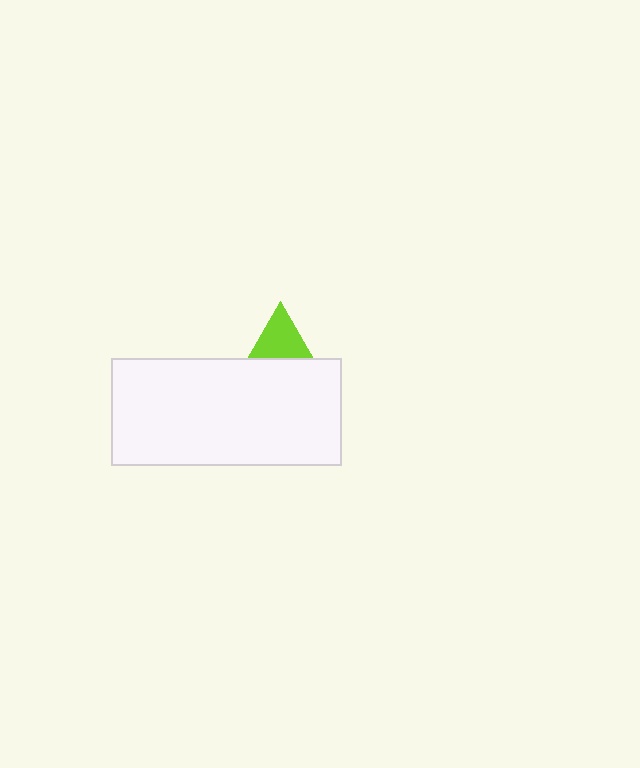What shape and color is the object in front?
The object in front is a white rectangle.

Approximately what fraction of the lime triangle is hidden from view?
Roughly 68% of the lime triangle is hidden behind the white rectangle.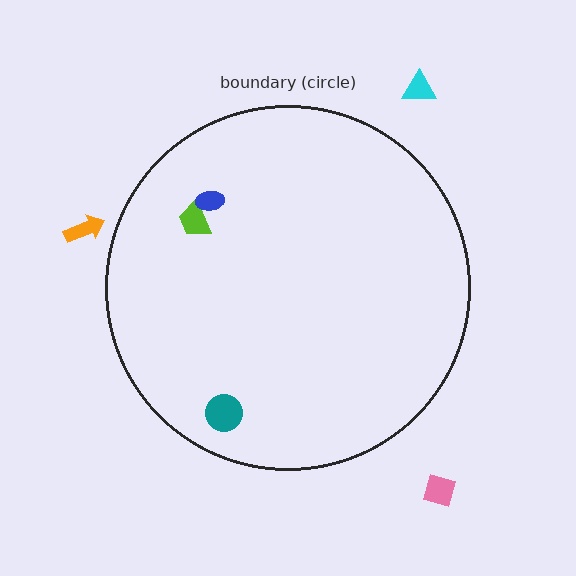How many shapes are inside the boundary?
3 inside, 3 outside.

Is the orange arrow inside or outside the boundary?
Outside.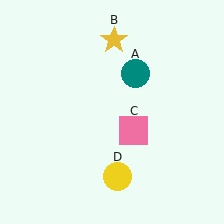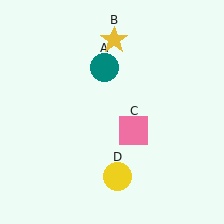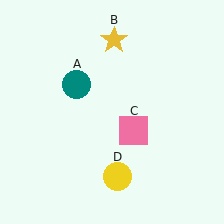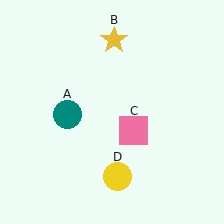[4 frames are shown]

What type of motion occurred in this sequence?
The teal circle (object A) rotated counterclockwise around the center of the scene.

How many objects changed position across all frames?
1 object changed position: teal circle (object A).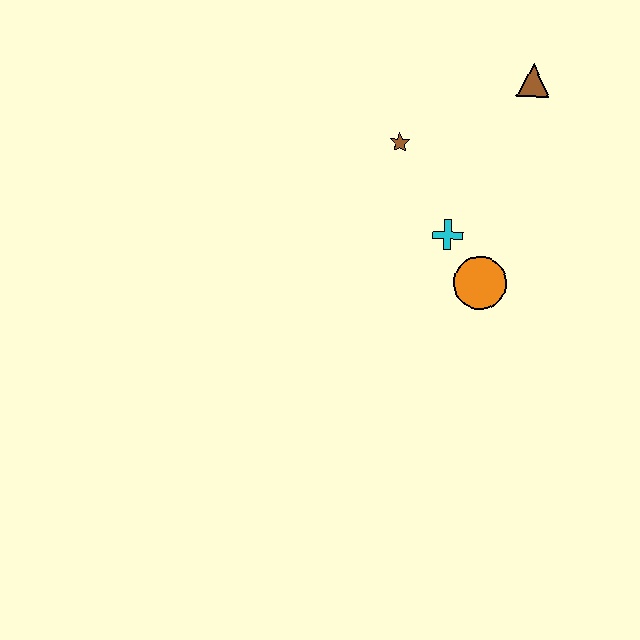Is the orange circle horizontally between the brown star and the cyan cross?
No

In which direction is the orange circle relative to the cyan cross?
The orange circle is below the cyan cross.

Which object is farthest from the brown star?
The orange circle is farthest from the brown star.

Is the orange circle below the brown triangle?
Yes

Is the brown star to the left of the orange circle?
Yes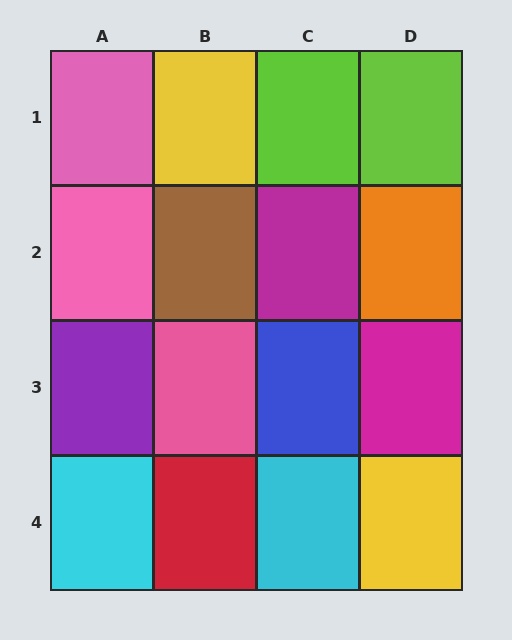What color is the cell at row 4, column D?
Yellow.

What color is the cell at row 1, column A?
Pink.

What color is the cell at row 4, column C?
Cyan.